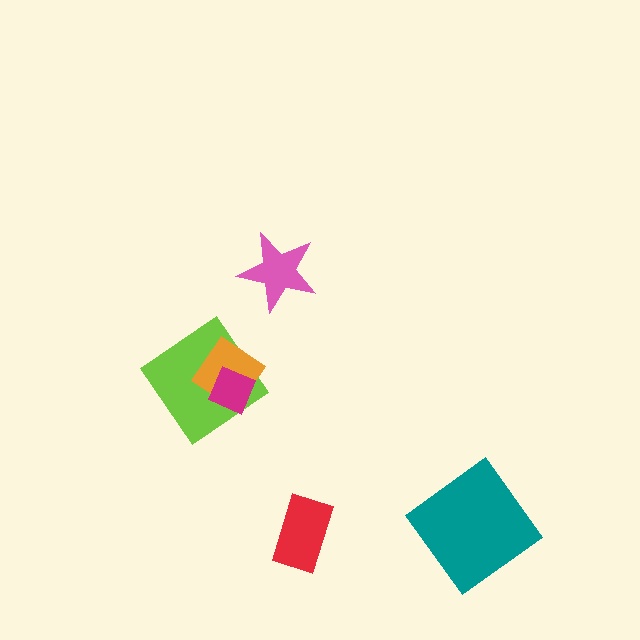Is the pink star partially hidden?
No, no other shape covers it.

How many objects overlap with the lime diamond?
2 objects overlap with the lime diamond.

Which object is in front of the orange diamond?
The magenta diamond is in front of the orange diamond.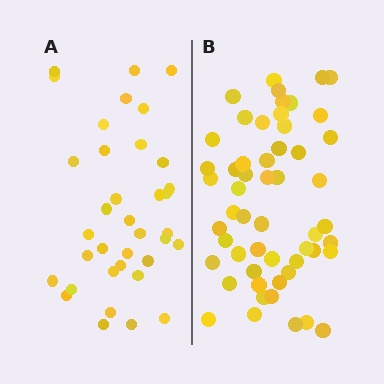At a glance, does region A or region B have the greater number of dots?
Region B (the right region) has more dots.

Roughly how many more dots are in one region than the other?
Region B has approximately 20 more dots than region A.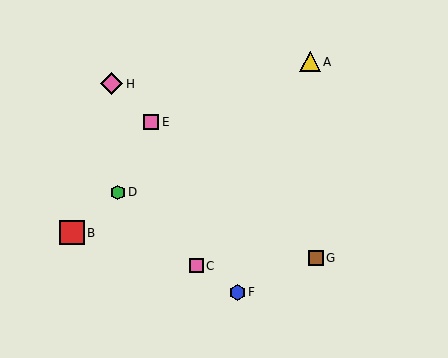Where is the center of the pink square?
The center of the pink square is at (197, 266).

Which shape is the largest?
The red square (labeled B) is the largest.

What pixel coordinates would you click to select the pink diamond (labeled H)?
Click at (111, 84) to select the pink diamond H.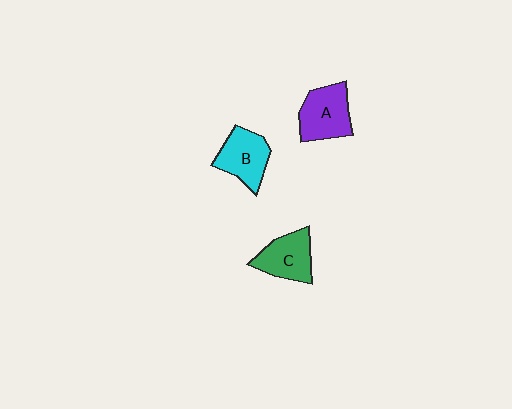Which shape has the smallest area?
Shape C (green).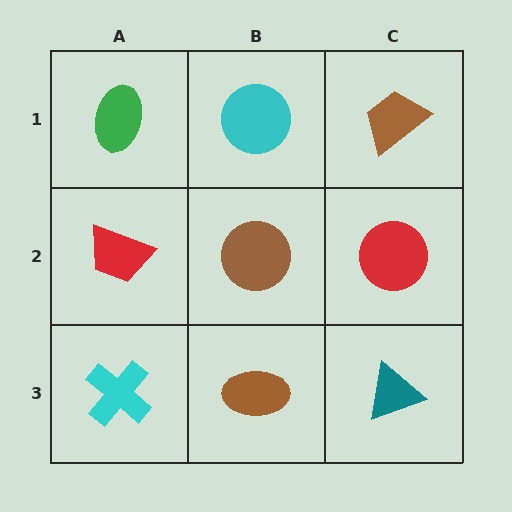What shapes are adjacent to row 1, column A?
A red trapezoid (row 2, column A), a cyan circle (row 1, column B).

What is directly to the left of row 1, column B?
A green ellipse.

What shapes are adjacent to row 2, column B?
A cyan circle (row 1, column B), a brown ellipse (row 3, column B), a red trapezoid (row 2, column A), a red circle (row 2, column C).